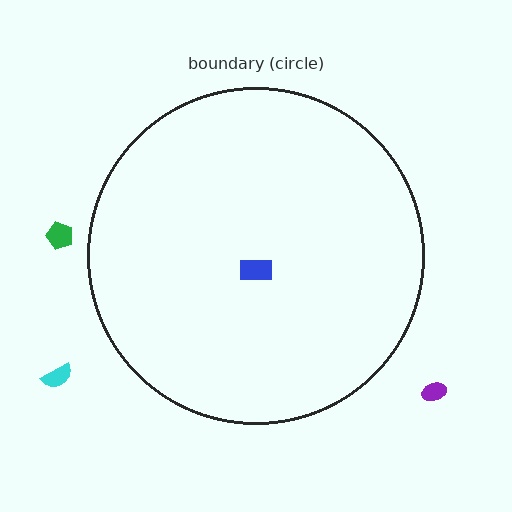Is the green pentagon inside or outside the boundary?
Outside.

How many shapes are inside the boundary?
1 inside, 3 outside.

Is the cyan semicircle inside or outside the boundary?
Outside.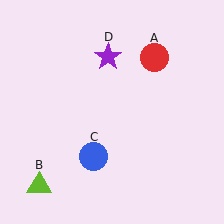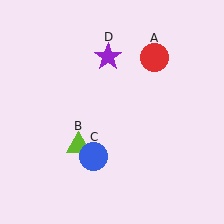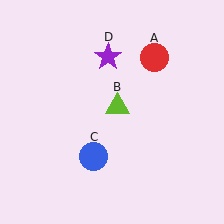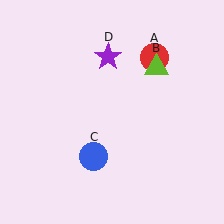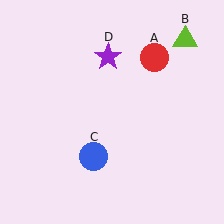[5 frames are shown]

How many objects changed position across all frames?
1 object changed position: lime triangle (object B).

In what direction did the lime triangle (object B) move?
The lime triangle (object B) moved up and to the right.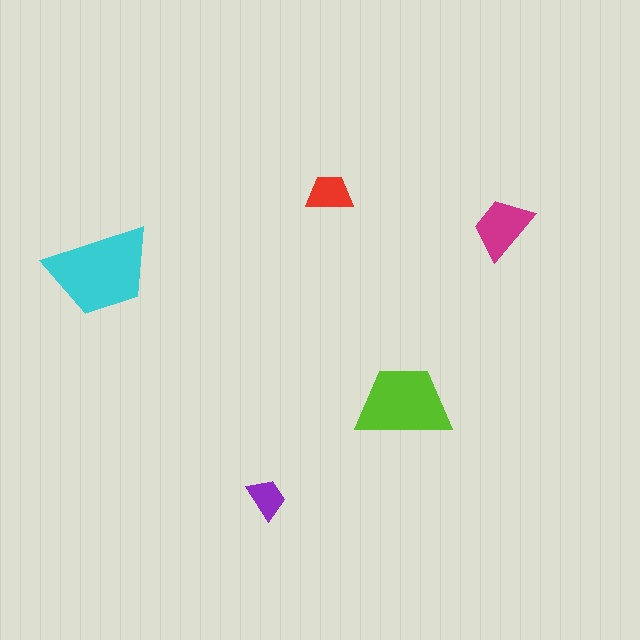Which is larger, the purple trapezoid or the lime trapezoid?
The lime one.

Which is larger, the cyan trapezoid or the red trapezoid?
The cyan one.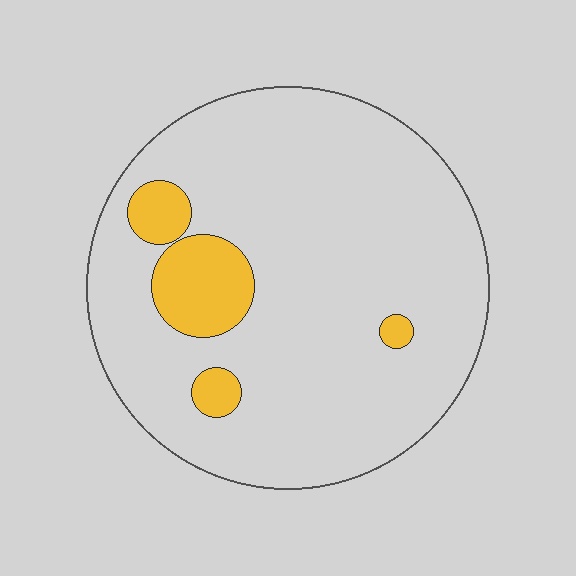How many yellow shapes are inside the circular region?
4.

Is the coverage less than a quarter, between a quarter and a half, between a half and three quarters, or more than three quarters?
Less than a quarter.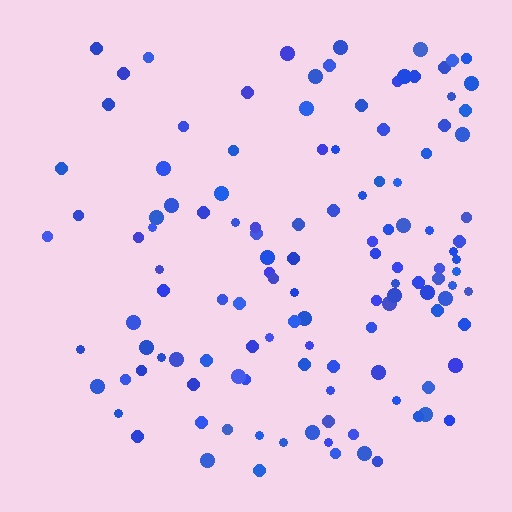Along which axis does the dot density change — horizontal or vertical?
Horizontal.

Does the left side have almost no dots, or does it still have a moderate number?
Still a moderate number, just noticeably fewer than the right.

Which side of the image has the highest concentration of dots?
The right.